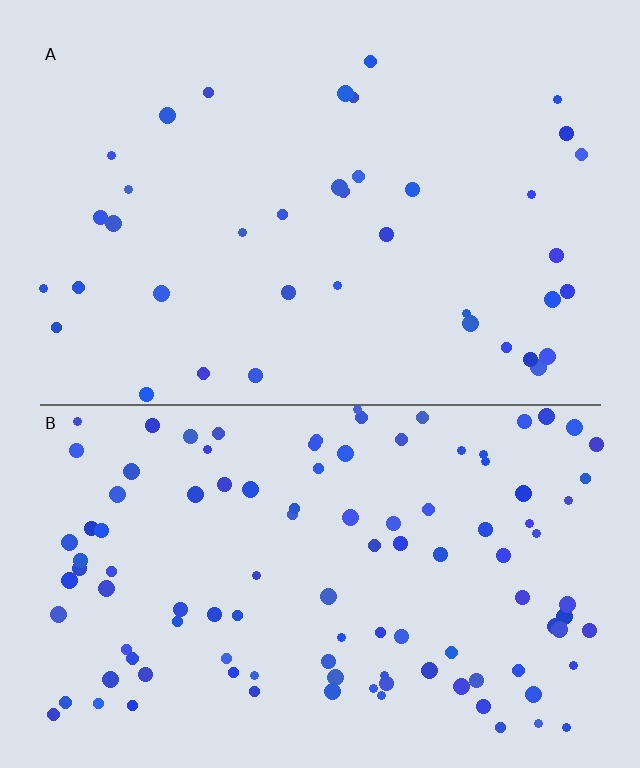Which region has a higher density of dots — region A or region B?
B (the bottom).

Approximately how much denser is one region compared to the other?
Approximately 2.8× — region B over region A.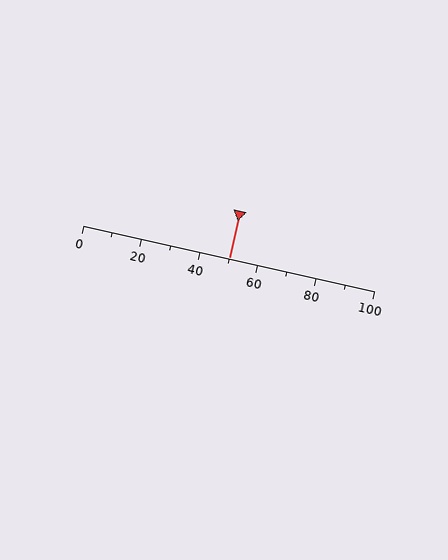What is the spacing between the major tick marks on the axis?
The major ticks are spaced 20 apart.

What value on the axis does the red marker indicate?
The marker indicates approximately 50.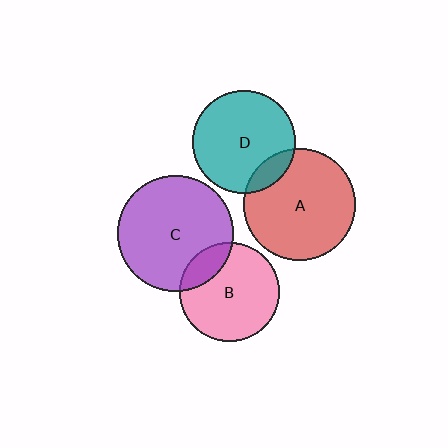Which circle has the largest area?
Circle C (purple).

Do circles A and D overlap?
Yes.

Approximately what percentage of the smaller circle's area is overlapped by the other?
Approximately 15%.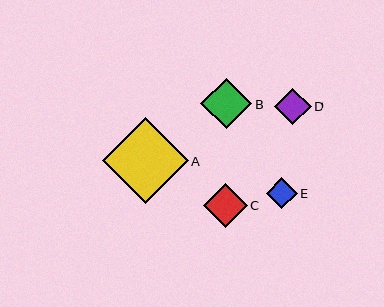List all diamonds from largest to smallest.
From largest to smallest: A, B, C, D, E.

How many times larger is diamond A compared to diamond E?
Diamond A is approximately 2.8 times the size of diamond E.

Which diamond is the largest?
Diamond A is the largest with a size of approximately 86 pixels.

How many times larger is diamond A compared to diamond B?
Diamond A is approximately 1.7 times the size of diamond B.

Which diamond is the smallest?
Diamond E is the smallest with a size of approximately 31 pixels.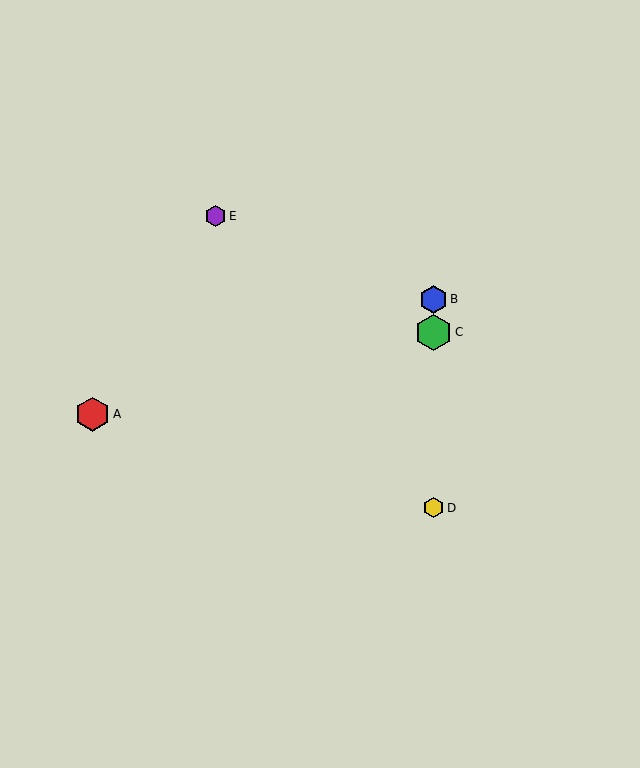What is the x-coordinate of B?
Object B is at x≈434.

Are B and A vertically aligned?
No, B is at x≈434 and A is at x≈93.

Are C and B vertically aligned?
Yes, both are at x≈434.